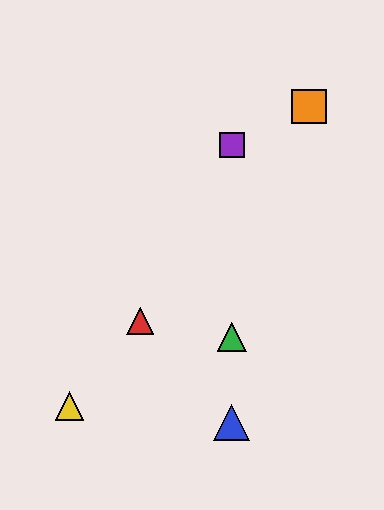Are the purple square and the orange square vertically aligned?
No, the purple square is at x≈232 and the orange square is at x≈309.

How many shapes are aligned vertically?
3 shapes (the blue triangle, the green triangle, the purple square) are aligned vertically.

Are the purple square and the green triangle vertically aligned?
Yes, both are at x≈232.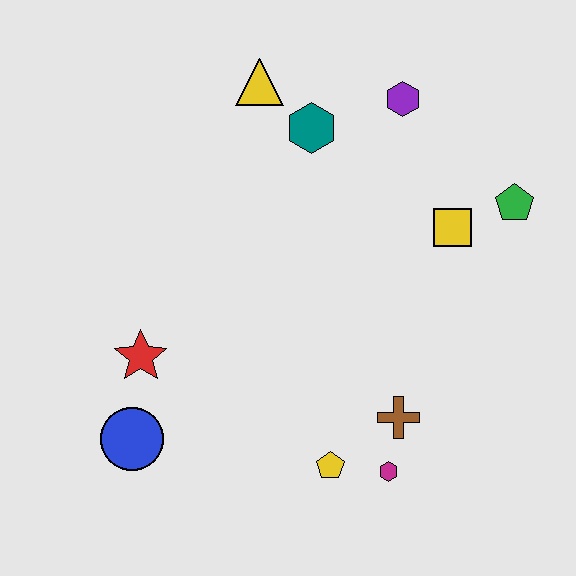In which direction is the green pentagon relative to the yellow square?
The green pentagon is to the right of the yellow square.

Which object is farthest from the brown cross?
The yellow triangle is farthest from the brown cross.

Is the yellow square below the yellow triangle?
Yes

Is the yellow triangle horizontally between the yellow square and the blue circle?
Yes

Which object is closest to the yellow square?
The green pentagon is closest to the yellow square.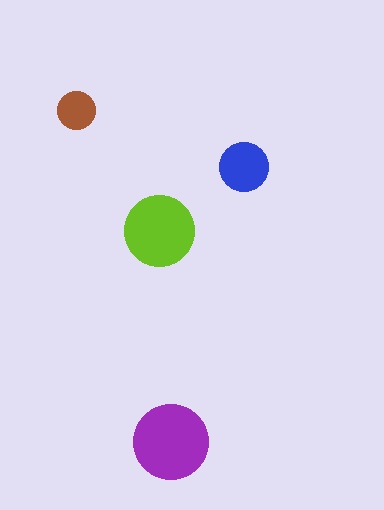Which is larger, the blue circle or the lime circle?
The lime one.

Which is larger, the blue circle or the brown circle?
The blue one.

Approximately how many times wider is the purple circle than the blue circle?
About 1.5 times wider.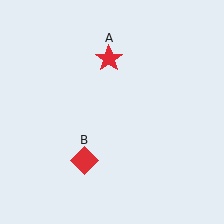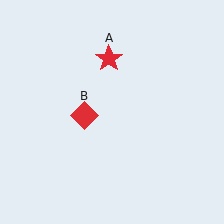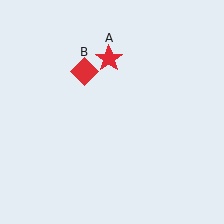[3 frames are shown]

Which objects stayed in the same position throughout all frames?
Red star (object A) remained stationary.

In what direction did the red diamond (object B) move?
The red diamond (object B) moved up.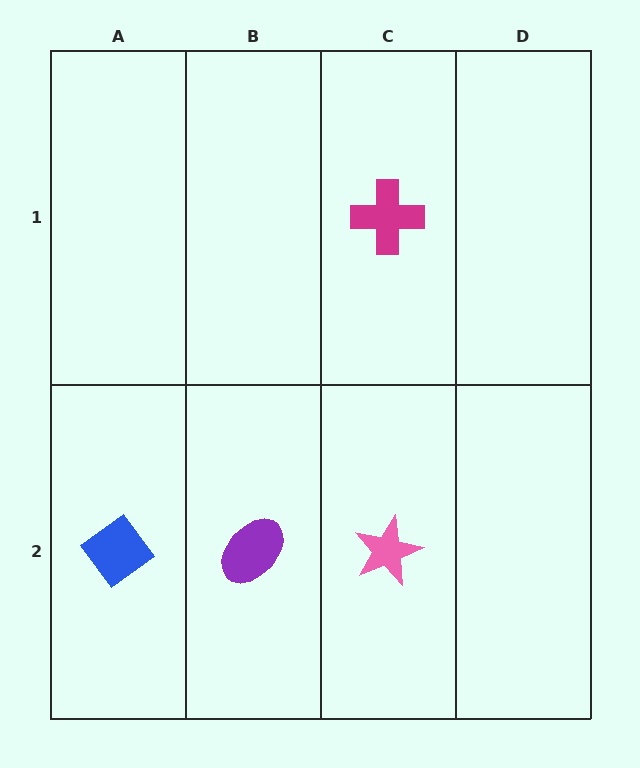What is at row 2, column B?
A purple ellipse.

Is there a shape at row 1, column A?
No, that cell is empty.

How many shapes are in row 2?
3 shapes.